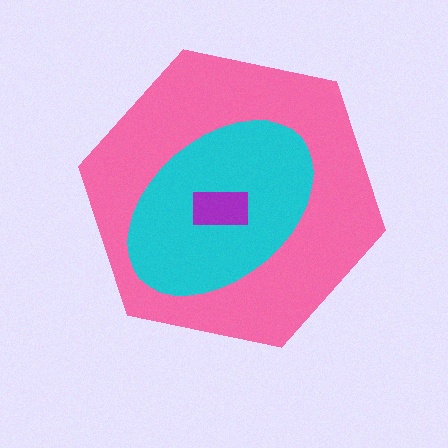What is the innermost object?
The purple rectangle.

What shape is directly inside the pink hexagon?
The cyan ellipse.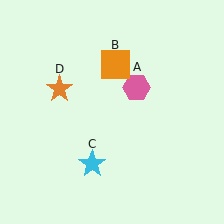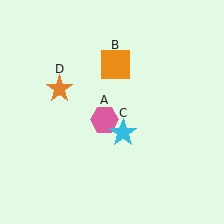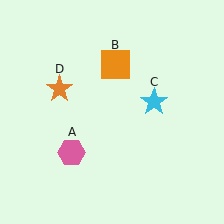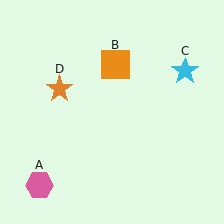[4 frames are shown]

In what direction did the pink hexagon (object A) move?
The pink hexagon (object A) moved down and to the left.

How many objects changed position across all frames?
2 objects changed position: pink hexagon (object A), cyan star (object C).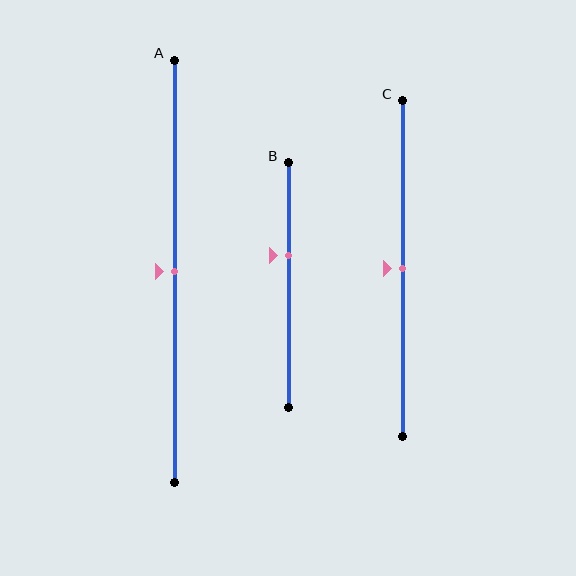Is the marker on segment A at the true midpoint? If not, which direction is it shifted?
Yes, the marker on segment A is at the true midpoint.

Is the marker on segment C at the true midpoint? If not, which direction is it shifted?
Yes, the marker on segment C is at the true midpoint.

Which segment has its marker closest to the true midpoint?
Segment A has its marker closest to the true midpoint.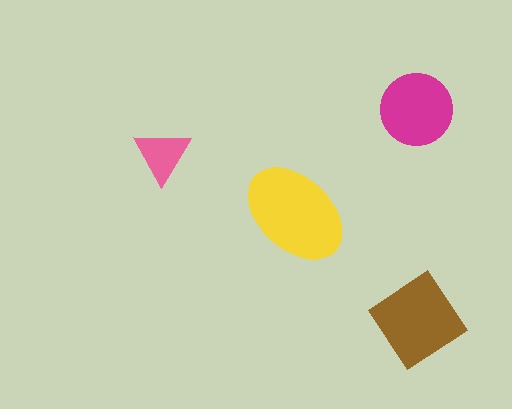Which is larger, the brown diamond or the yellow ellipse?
The yellow ellipse.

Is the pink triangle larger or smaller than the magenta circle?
Smaller.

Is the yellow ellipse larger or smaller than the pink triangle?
Larger.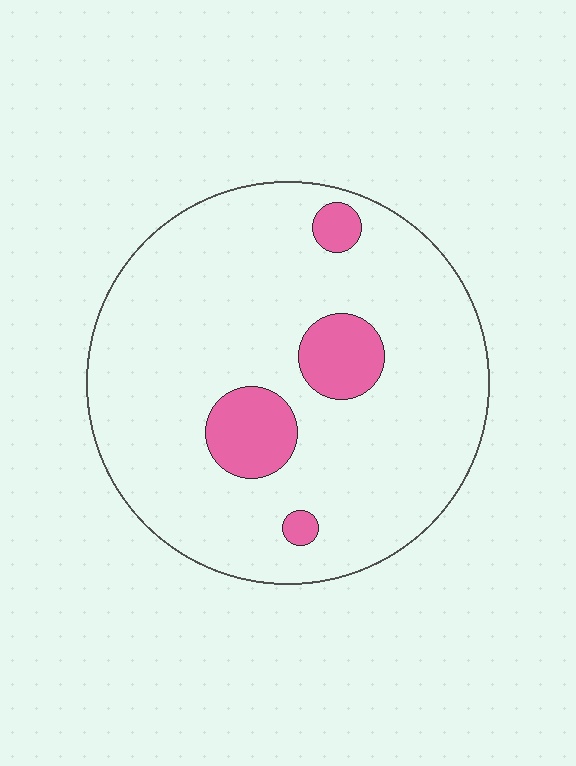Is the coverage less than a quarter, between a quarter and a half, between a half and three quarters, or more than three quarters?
Less than a quarter.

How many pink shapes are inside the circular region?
4.